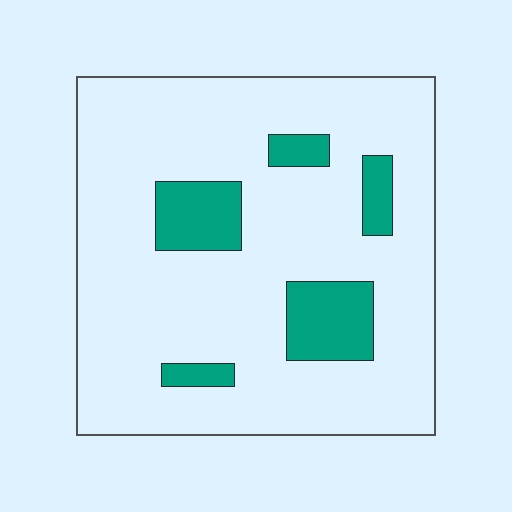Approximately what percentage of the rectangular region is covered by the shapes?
Approximately 15%.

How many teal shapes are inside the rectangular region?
5.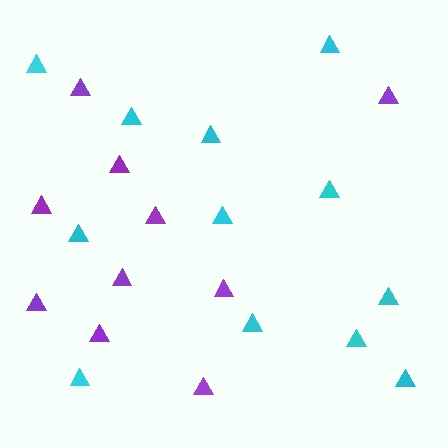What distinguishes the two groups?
There are 2 groups: one group of purple triangles (10) and one group of cyan triangles (12).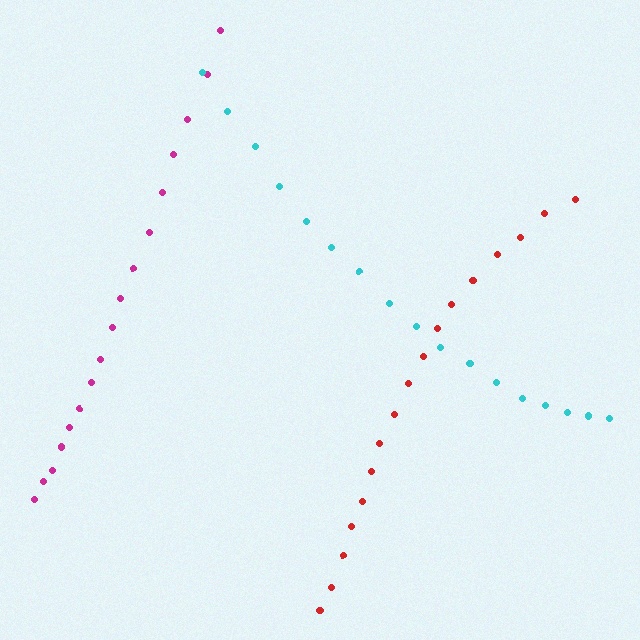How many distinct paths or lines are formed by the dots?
There are 3 distinct paths.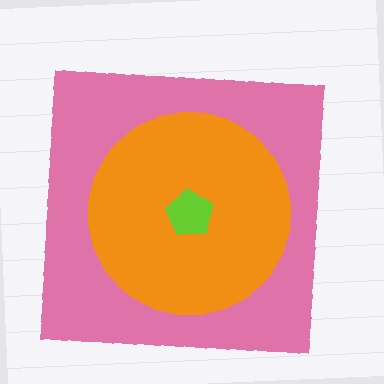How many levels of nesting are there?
3.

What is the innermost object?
The lime pentagon.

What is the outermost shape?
The pink square.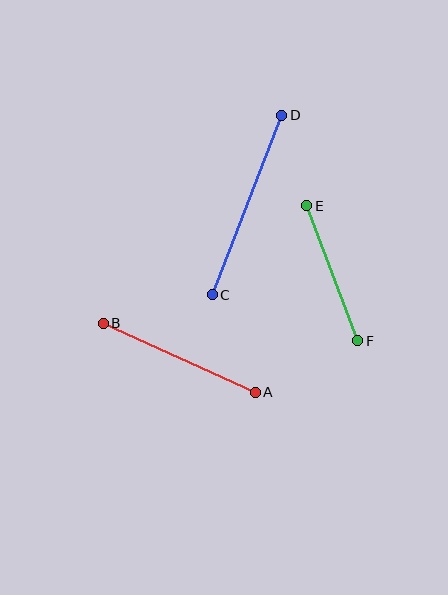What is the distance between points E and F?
The distance is approximately 145 pixels.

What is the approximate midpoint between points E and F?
The midpoint is at approximately (332, 273) pixels.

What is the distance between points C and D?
The distance is approximately 192 pixels.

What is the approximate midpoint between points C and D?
The midpoint is at approximately (247, 205) pixels.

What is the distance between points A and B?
The distance is approximately 167 pixels.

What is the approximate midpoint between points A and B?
The midpoint is at approximately (179, 358) pixels.